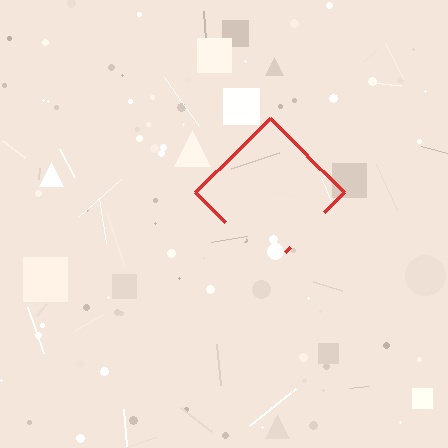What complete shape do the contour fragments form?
The contour fragments form a diamond.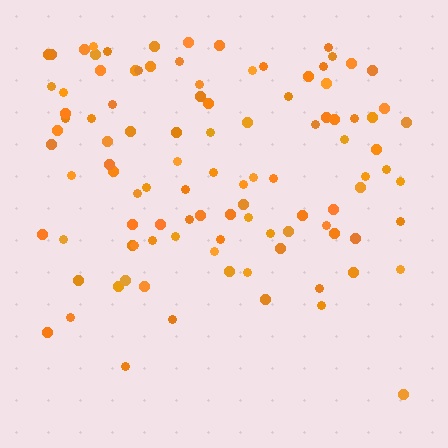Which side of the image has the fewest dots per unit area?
The bottom.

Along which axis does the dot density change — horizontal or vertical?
Vertical.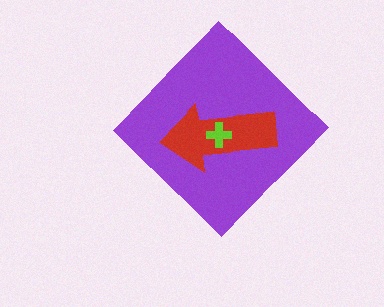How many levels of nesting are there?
3.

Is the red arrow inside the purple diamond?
Yes.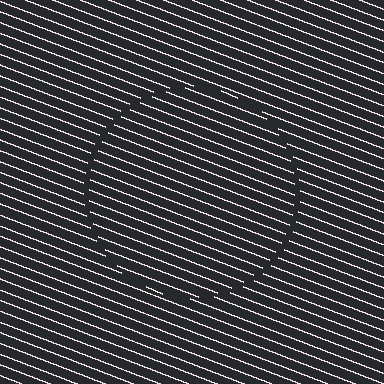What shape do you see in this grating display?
An illusory circle. The interior of the shape contains the same grating, shifted by half a period — the contour is defined by the phase discontinuity where line-ends from the inner and outer gratings abut.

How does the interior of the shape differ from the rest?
The interior of the shape contains the same grating, shifted by half a period — the contour is defined by the phase discontinuity where line-ends from the inner and outer gratings abut.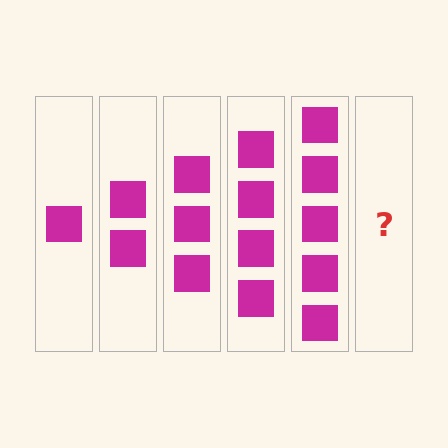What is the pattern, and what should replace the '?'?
The pattern is that each step adds one more square. The '?' should be 6 squares.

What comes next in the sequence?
The next element should be 6 squares.